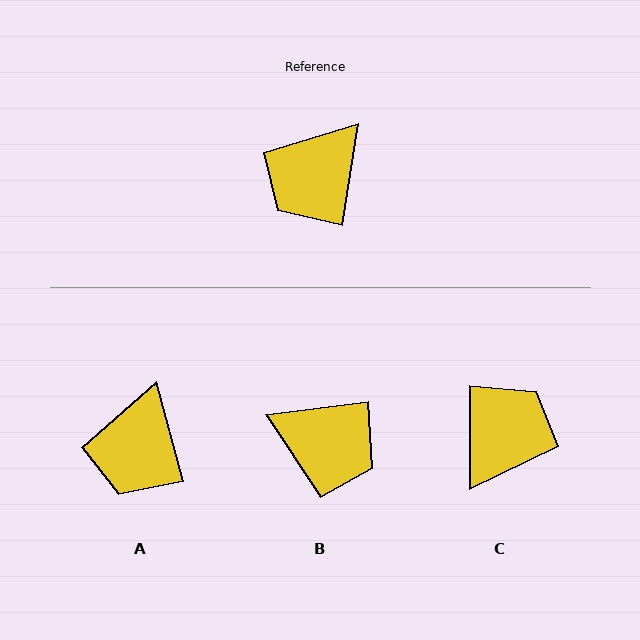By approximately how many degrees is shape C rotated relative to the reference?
Approximately 172 degrees clockwise.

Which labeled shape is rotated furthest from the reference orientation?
C, about 172 degrees away.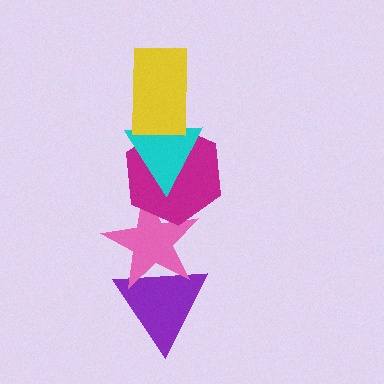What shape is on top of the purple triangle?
The pink star is on top of the purple triangle.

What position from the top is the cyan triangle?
The cyan triangle is 2nd from the top.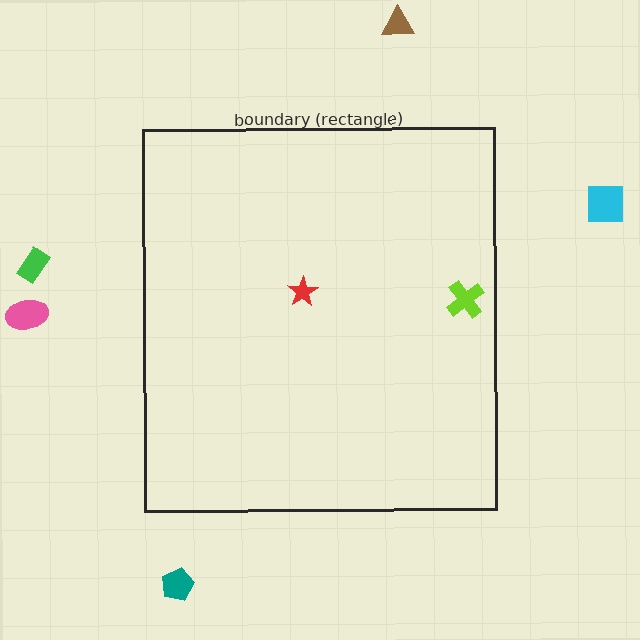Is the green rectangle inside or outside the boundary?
Outside.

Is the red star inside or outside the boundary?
Inside.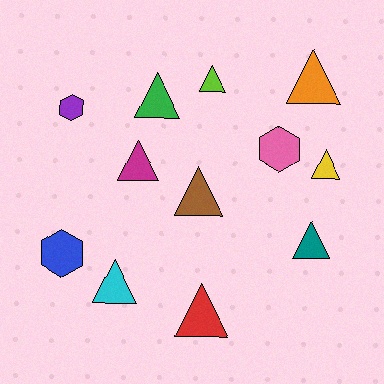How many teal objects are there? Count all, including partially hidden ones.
There is 1 teal object.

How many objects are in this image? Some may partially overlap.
There are 12 objects.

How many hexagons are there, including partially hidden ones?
There are 3 hexagons.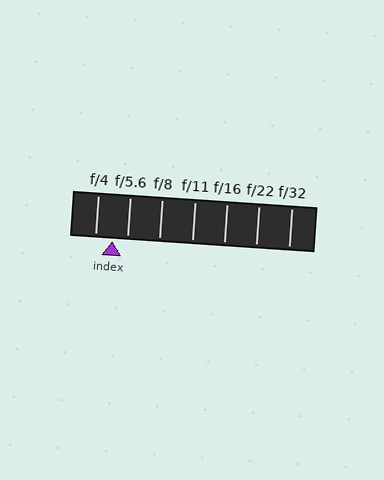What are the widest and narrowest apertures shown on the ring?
The widest aperture shown is f/4 and the narrowest is f/32.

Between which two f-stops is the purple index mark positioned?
The index mark is between f/4 and f/5.6.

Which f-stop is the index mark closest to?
The index mark is closest to f/5.6.